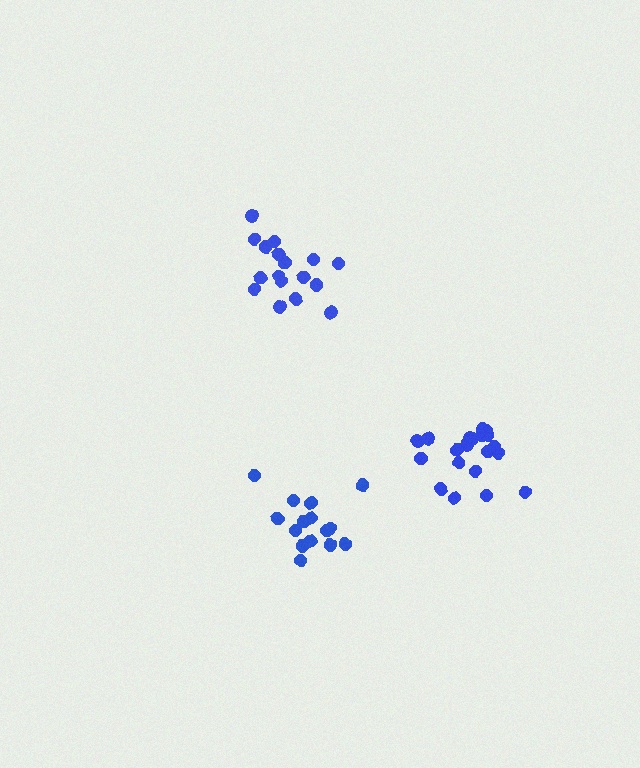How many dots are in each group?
Group 1: 17 dots, Group 2: 20 dots, Group 3: 15 dots (52 total).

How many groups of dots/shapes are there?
There are 3 groups.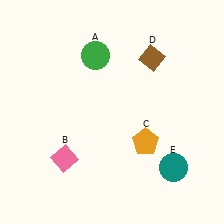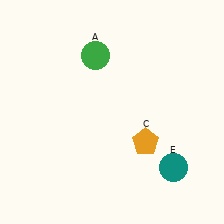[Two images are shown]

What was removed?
The brown diamond (D), the pink diamond (B) were removed in Image 2.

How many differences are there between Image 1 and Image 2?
There are 2 differences between the two images.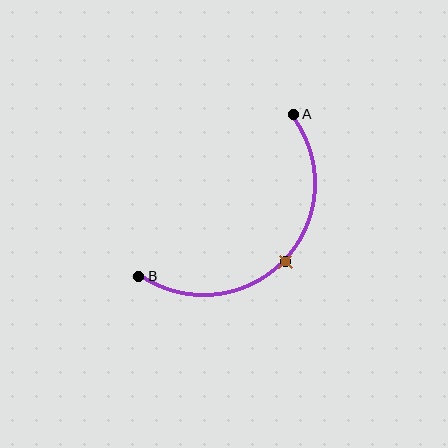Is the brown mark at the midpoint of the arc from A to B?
Yes. The brown mark lies on the arc at equal arc-length from both A and B — it is the arc midpoint.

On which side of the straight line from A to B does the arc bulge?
The arc bulges below and to the right of the straight line connecting A and B.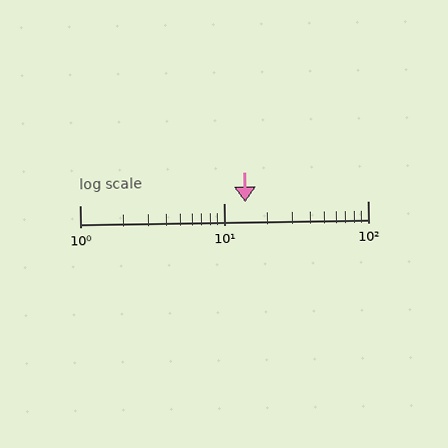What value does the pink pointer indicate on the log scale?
The pointer indicates approximately 14.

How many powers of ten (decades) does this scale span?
The scale spans 2 decades, from 1 to 100.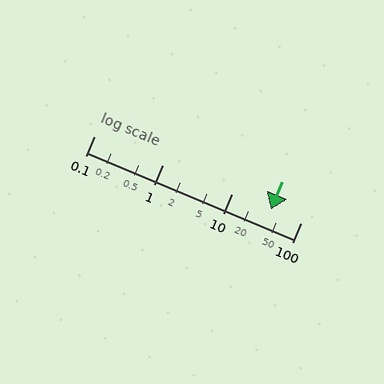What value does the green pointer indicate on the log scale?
The pointer indicates approximately 37.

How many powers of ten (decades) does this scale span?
The scale spans 3 decades, from 0.1 to 100.